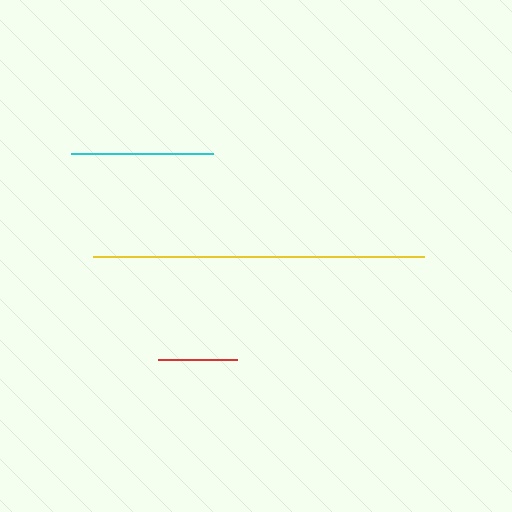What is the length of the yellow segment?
The yellow segment is approximately 332 pixels long.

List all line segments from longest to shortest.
From longest to shortest: yellow, cyan, red.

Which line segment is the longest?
The yellow line is the longest at approximately 332 pixels.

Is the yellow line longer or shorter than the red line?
The yellow line is longer than the red line.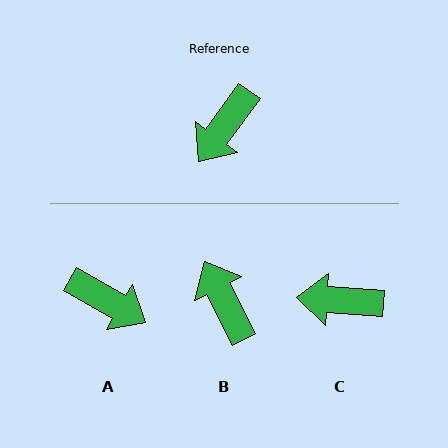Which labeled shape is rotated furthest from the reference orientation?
B, about 117 degrees away.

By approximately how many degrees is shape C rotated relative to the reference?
Approximately 58 degrees clockwise.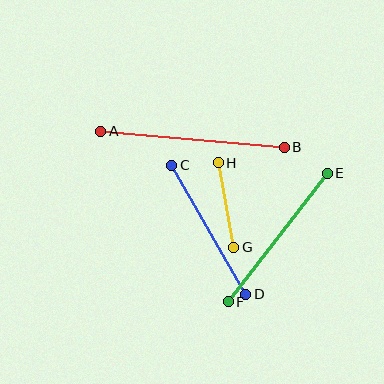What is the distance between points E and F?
The distance is approximately 162 pixels.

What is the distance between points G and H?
The distance is approximately 86 pixels.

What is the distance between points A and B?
The distance is approximately 184 pixels.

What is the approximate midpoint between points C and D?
The midpoint is at approximately (209, 230) pixels.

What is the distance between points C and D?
The distance is approximately 149 pixels.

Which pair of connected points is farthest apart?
Points A and B are farthest apart.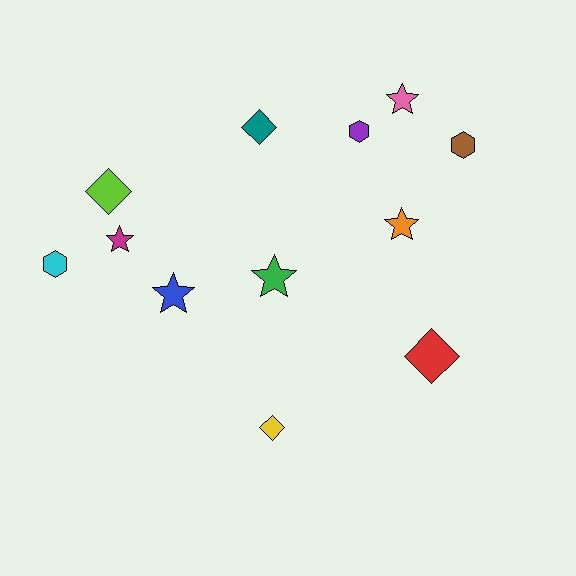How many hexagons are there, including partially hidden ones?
There are 3 hexagons.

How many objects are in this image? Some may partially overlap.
There are 12 objects.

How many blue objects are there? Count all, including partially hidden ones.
There is 1 blue object.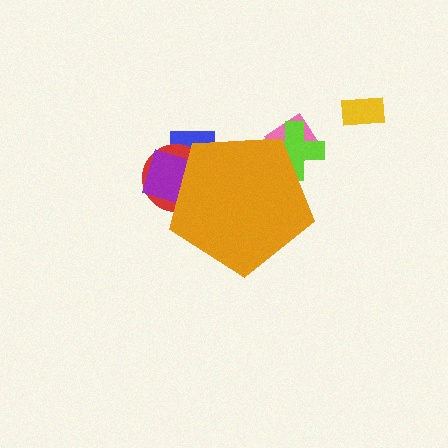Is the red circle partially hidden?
Yes, the red circle is partially hidden behind the orange pentagon.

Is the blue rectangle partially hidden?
Yes, the blue rectangle is partially hidden behind the orange pentagon.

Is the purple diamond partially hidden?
Yes, the purple diamond is partially hidden behind the orange pentagon.